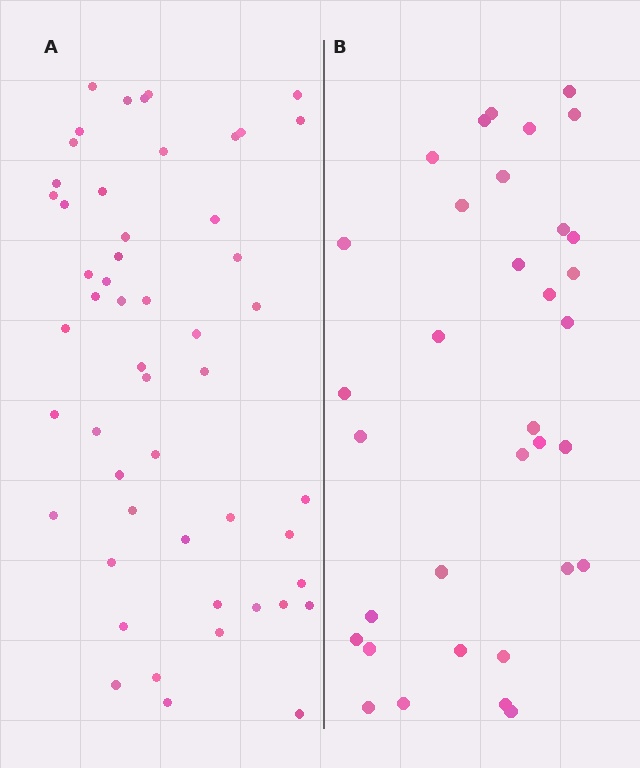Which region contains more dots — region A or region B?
Region A (the left region) has more dots.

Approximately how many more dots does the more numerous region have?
Region A has approximately 20 more dots than region B.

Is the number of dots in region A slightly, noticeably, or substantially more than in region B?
Region A has substantially more. The ratio is roughly 1.5 to 1.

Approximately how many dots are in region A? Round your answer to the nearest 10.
About 50 dots. (The exact count is 52, which rounds to 50.)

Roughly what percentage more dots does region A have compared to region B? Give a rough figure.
About 55% more.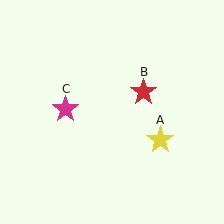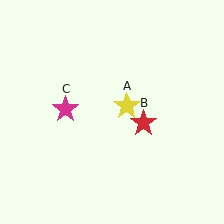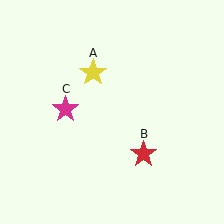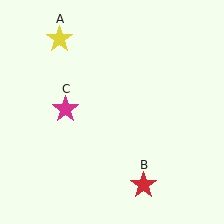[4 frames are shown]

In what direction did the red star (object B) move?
The red star (object B) moved down.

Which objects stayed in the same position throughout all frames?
Magenta star (object C) remained stationary.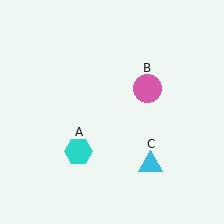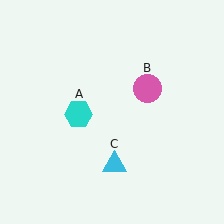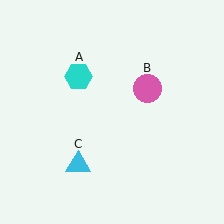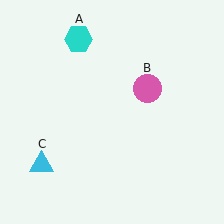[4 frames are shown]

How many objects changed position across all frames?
2 objects changed position: cyan hexagon (object A), cyan triangle (object C).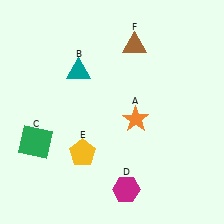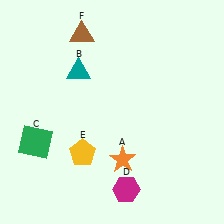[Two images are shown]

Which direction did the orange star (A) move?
The orange star (A) moved down.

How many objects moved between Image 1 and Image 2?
2 objects moved between the two images.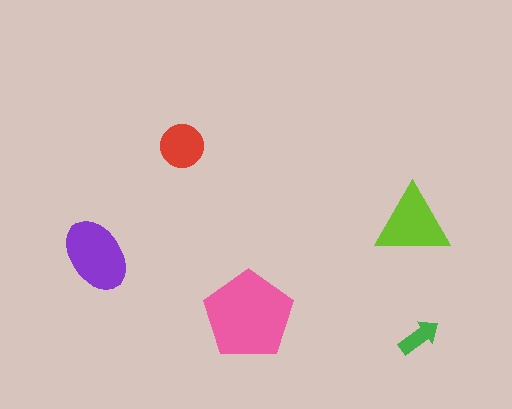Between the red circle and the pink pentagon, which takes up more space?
The pink pentagon.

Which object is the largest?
The pink pentagon.